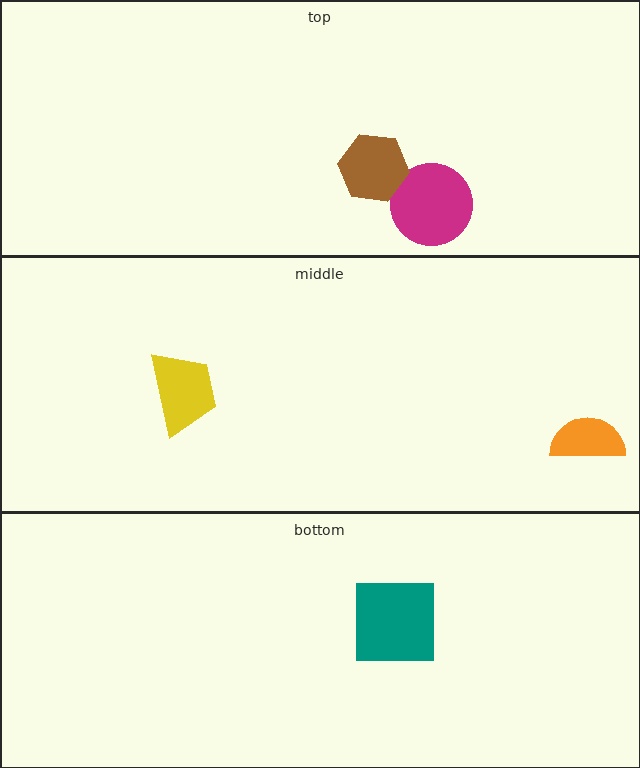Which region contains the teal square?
The bottom region.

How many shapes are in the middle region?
2.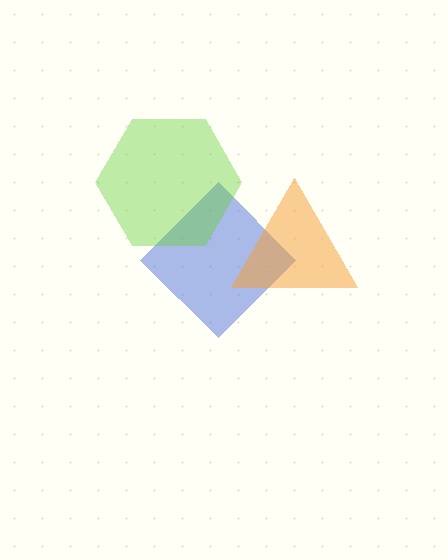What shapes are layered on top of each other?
The layered shapes are: a blue diamond, a lime hexagon, an orange triangle.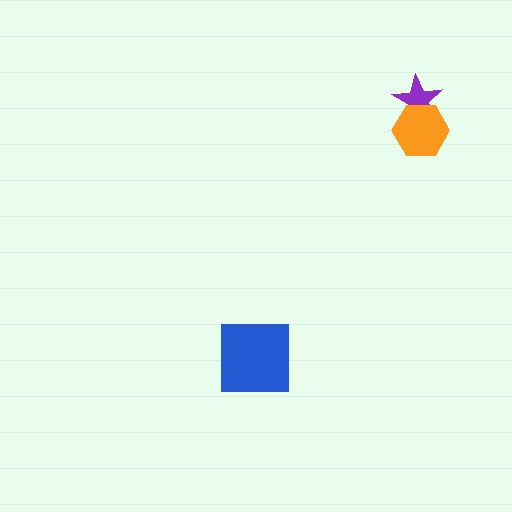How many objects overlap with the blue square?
0 objects overlap with the blue square.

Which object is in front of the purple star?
The orange hexagon is in front of the purple star.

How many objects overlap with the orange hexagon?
1 object overlaps with the orange hexagon.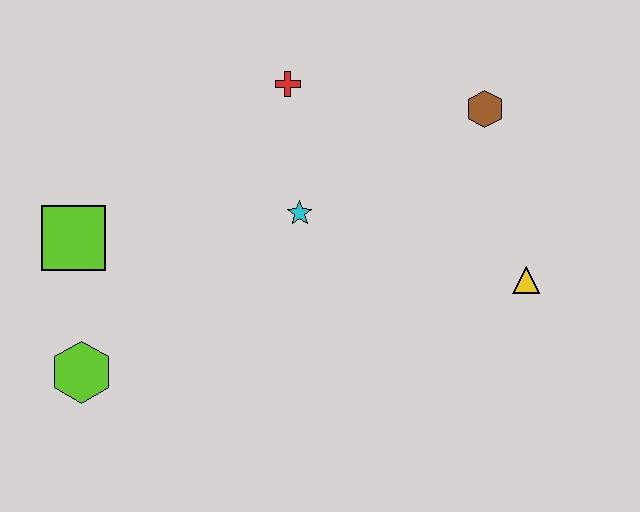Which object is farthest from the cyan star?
The lime hexagon is farthest from the cyan star.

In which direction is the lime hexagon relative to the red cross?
The lime hexagon is below the red cross.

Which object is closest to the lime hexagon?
The lime square is closest to the lime hexagon.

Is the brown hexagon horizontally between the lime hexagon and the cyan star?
No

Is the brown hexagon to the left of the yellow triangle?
Yes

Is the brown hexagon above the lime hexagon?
Yes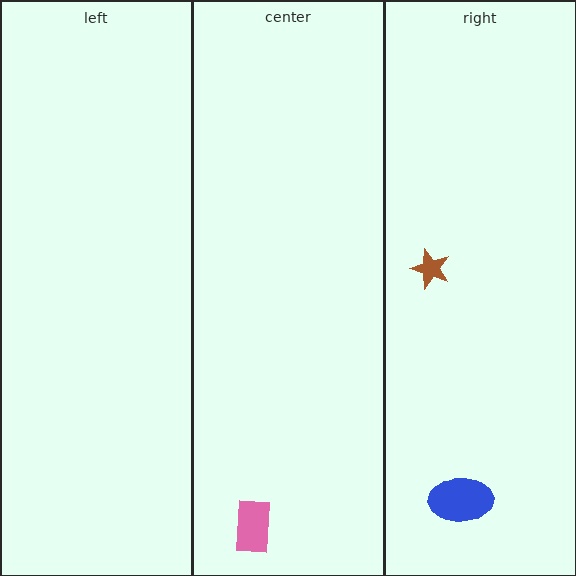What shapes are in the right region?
The brown star, the blue ellipse.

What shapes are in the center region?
The pink rectangle.